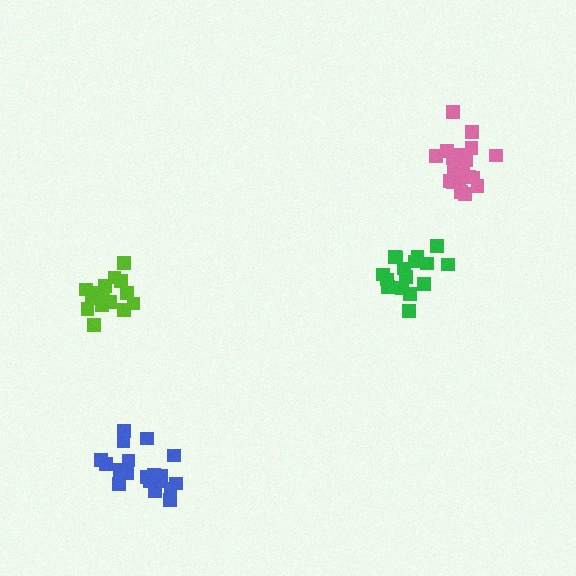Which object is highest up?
The pink cluster is topmost.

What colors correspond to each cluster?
The clusters are colored: blue, pink, lime, green.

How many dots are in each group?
Group 1: 20 dots, Group 2: 20 dots, Group 3: 16 dots, Group 4: 17 dots (73 total).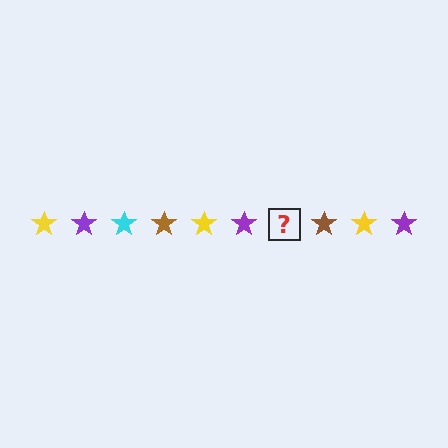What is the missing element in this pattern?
The missing element is a cyan star.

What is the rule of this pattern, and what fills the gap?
The rule is that the pattern cycles through yellow, purple, cyan, brown stars. The gap should be filled with a cyan star.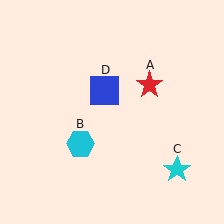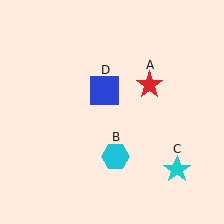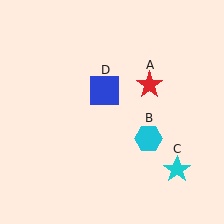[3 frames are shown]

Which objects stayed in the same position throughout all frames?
Red star (object A) and cyan star (object C) and blue square (object D) remained stationary.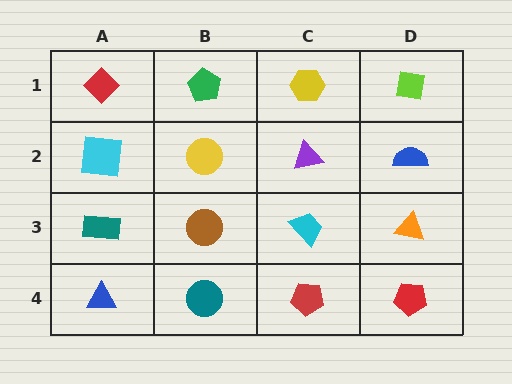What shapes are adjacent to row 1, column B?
A yellow circle (row 2, column B), a red diamond (row 1, column A), a yellow hexagon (row 1, column C).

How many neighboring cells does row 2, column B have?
4.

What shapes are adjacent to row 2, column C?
A yellow hexagon (row 1, column C), a cyan trapezoid (row 3, column C), a yellow circle (row 2, column B), a blue semicircle (row 2, column D).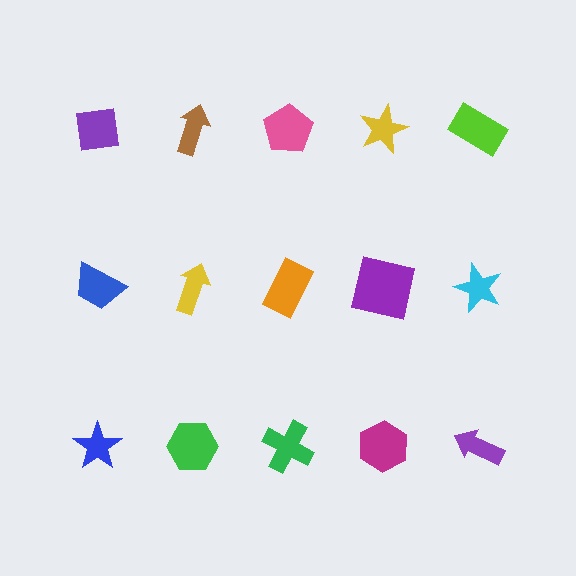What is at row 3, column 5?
A purple arrow.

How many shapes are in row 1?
5 shapes.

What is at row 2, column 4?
A purple square.